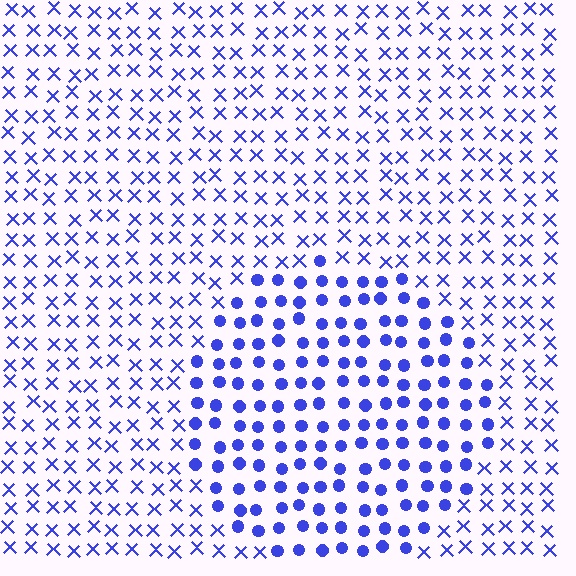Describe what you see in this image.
The image is filled with small blue elements arranged in a uniform grid. A circle-shaped region contains circles, while the surrounding area contains X marks. The boundary is defined purely by the change in element shape.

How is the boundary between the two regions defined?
The boundary is defined by a change in element shape: circles inside vs. X marks outside. All elements share the same color and spacing.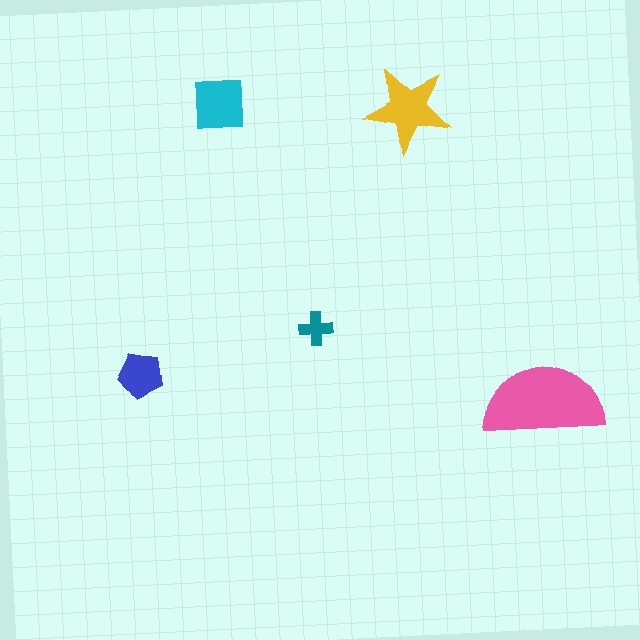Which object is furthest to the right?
The pink semicircle is rightmost.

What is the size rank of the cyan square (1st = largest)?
3rd.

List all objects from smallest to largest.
The teal cross, the blue pentagon, the cyan square, the yellow star, the pink semicircle.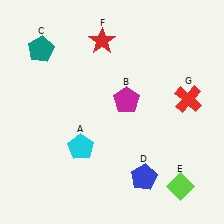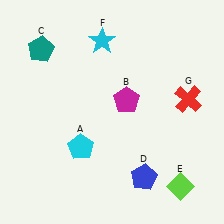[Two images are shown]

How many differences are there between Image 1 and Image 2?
There is 1 difference between the two images.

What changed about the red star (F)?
In Image 1, F is red. In Image 2, it changed to cyan.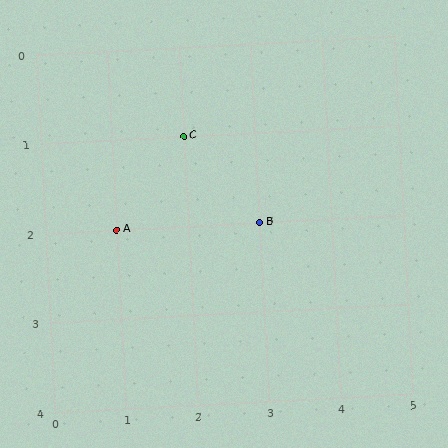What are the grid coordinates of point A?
Point A is at grid coordinates (1, 2).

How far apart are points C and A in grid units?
Points C and A are 1 column and 1 row apart (about 1.4 grid units diagonally).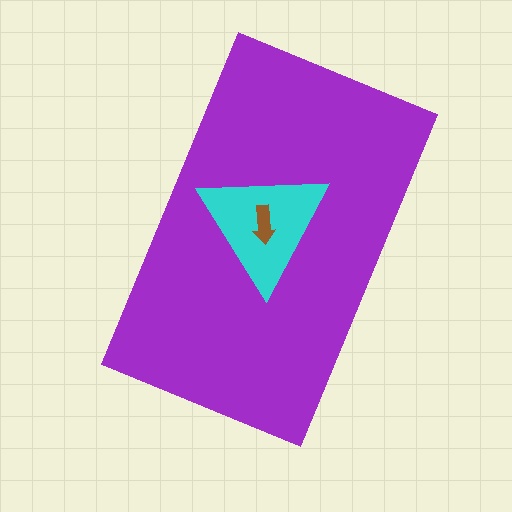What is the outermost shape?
The purple rectangle.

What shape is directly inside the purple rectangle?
The cyan triangle.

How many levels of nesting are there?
3.